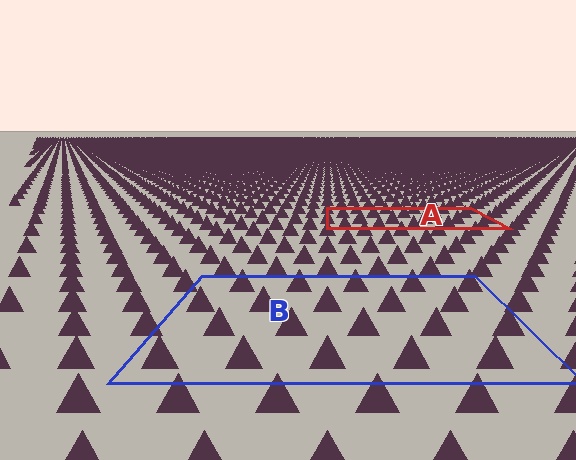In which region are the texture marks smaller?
The texture marks are smaller in region A, because it is farther away.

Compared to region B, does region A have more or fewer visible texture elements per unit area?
Region A has more texture elements per unit area — they are packed more densely because it is farther away.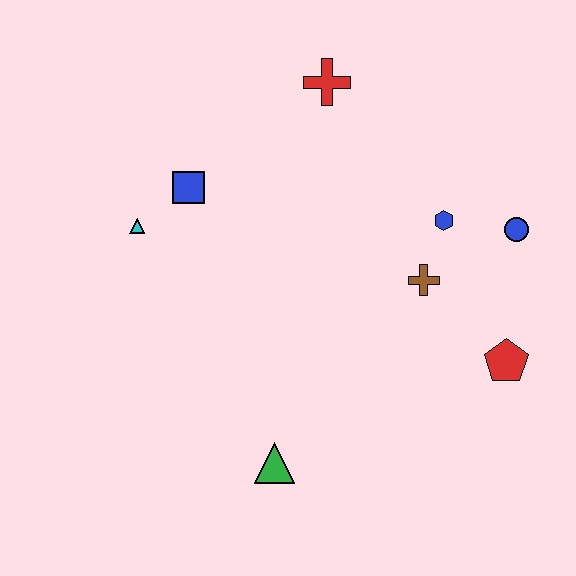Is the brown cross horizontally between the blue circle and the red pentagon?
No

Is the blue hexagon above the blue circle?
Yes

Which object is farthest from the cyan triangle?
The red pentagon is farthest from the cyan triangle.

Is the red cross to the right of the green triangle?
Yes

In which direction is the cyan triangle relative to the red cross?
The cyan triangle is to the left of the red cross.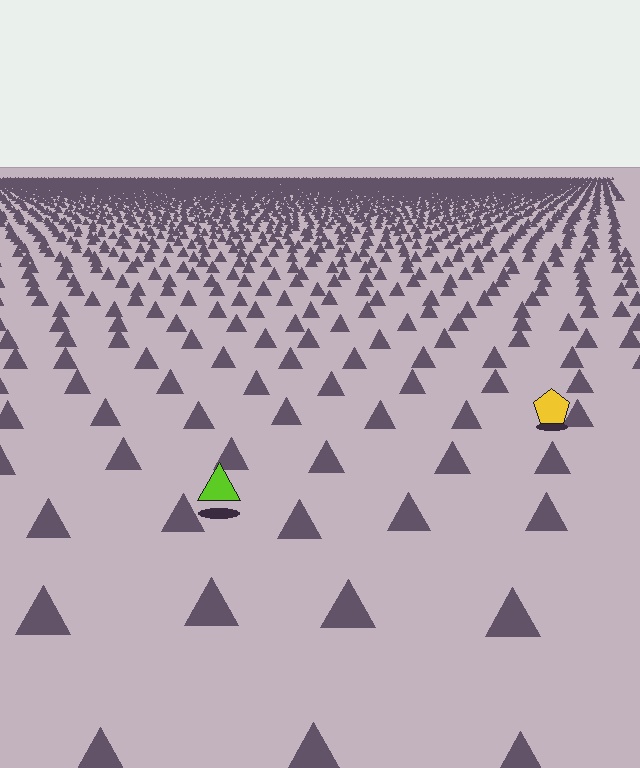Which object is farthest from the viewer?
The yellow pentagon is farthest from the viewer. It appears smaller and the ground texture around it is denser.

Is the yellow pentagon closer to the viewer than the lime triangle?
No. The lime triangle is closer — you can tell from the texture gradient: the ground texture is coarser near it.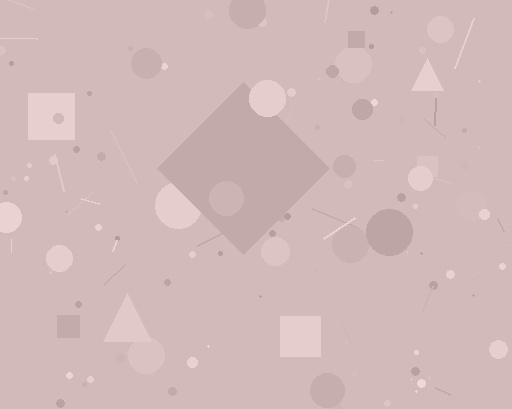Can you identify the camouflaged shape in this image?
The camouflaged shape is a diamond.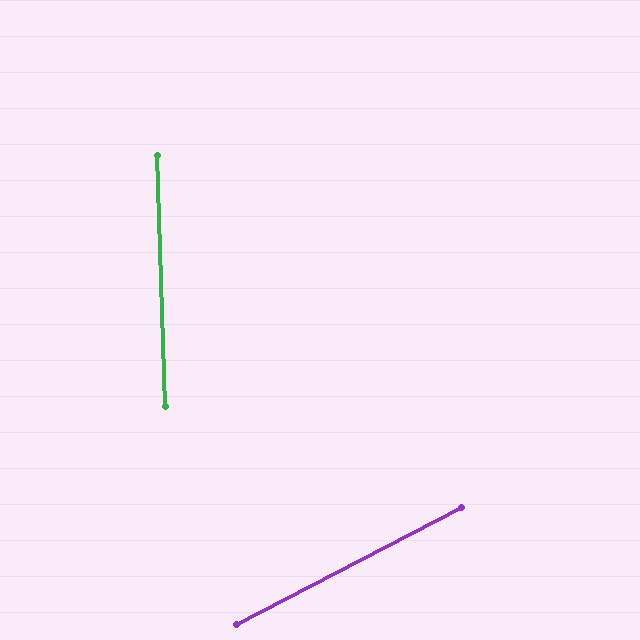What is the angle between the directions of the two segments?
Approximately 65 degrees.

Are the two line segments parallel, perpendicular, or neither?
Neither parallel nor perpendicular — they differ by about 65°.